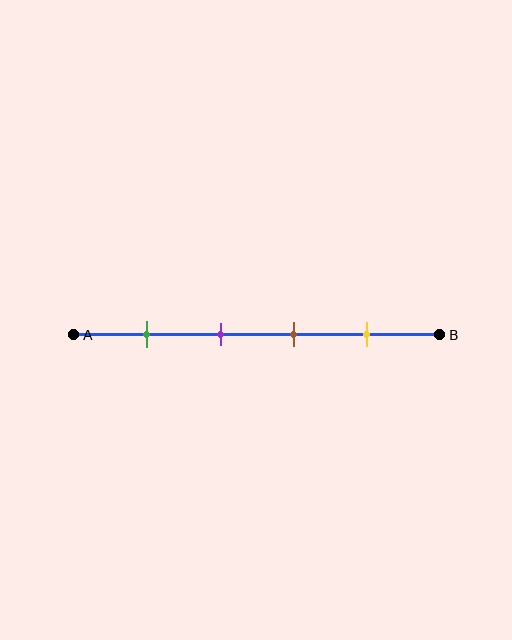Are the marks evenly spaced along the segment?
Yes, the marks are approximately evenly spaced.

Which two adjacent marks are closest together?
The purple and brown marks are the closest adjacent pair.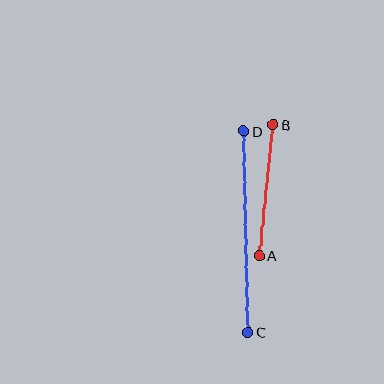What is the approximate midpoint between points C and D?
The midpoint is at approximately (246, 232) pixels.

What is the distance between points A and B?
The distance is approximately 132 pixels.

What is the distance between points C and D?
The distance is approximately 201 pixels.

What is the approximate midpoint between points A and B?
The midpoint is at approximately (266, 190) pixels.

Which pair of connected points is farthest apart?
Points C and D are farthest apart.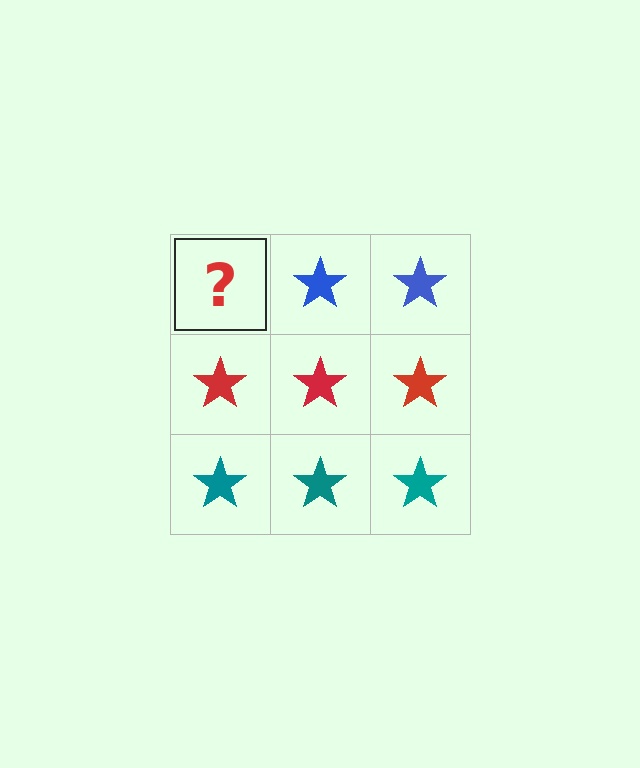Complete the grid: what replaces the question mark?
The question mark should be replaced with a blue star.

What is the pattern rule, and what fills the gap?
The rule is that each row has a consistent color. The gap should be filled with a blue star.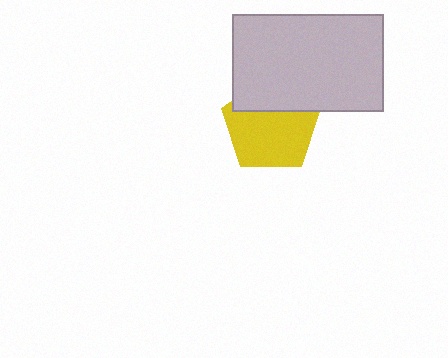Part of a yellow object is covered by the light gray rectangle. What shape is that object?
It is a pentagon.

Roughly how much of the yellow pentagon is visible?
Most of it is visible (roughly 69%).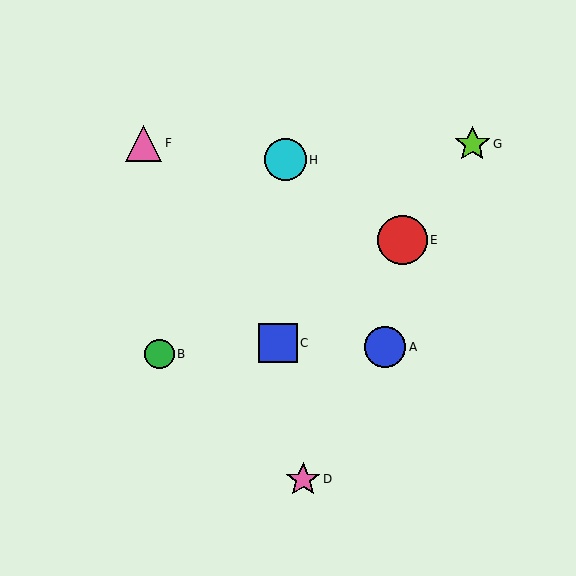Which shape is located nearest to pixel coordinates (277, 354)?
The blue square (labeled C) at (278, 343) is nearest to that location.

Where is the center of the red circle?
The center of the red circle is at (402, 240).